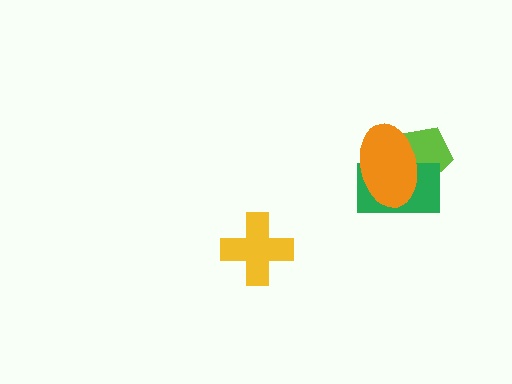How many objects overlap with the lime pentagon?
2 objects overlap with the lime pentagon.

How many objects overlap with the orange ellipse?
2 objects overlap with the orange ellipse.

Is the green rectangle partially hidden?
Yes, it is partially covered by another shape.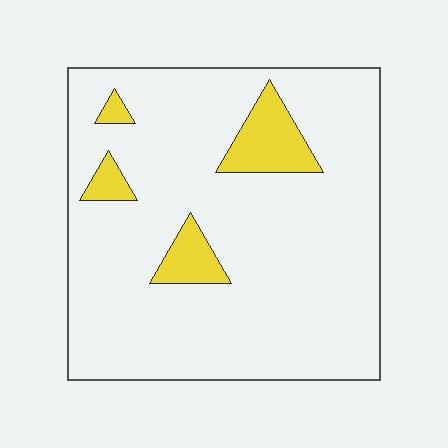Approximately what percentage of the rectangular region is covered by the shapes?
Approximately 10%.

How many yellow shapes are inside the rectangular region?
4.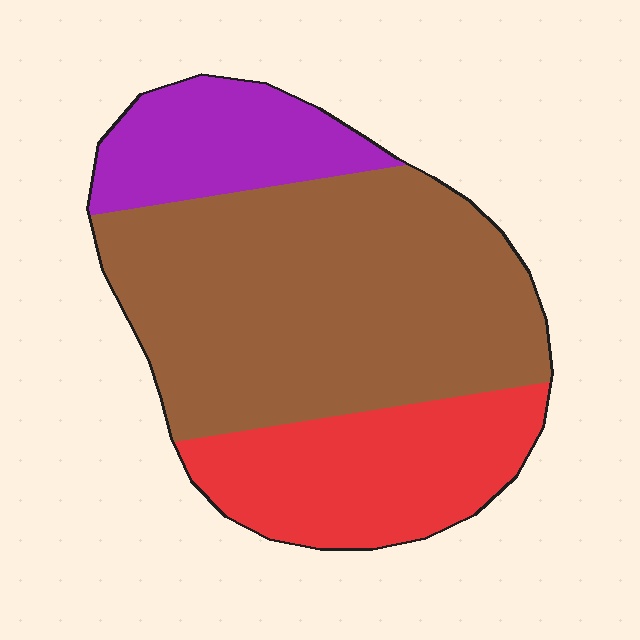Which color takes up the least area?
Purple, at roughly 15%.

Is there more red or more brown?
Brown.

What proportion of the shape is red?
Red covers around 25% of the shape.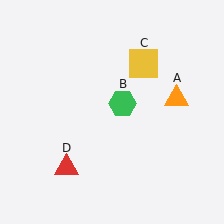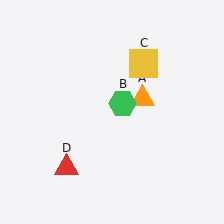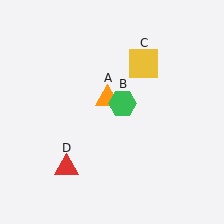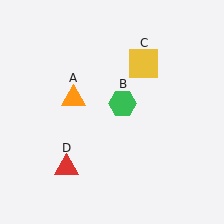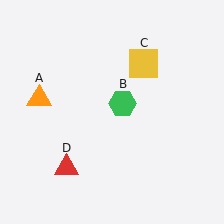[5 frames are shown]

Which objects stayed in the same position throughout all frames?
Green hexagon (object B) and yellow square (object C) and red triangle (object D) remained stationary.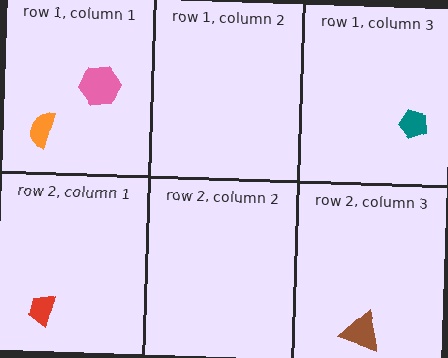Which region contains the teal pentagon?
The row 1, column 3 region.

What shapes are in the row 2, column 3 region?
The brown triangle.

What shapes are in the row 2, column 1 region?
The red trapezoid.